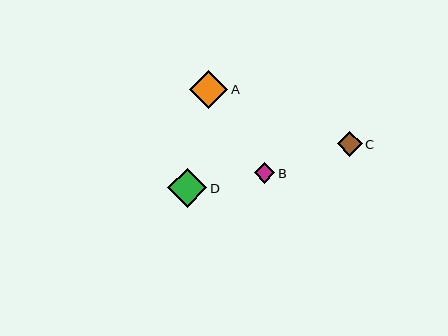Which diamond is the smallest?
Diamond B is the smallest with a size of approximately 21 pixels.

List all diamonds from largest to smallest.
From largest to smallest: D, A, C, B.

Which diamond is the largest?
Diamond D is the largest with a size of approximately 39 pixels.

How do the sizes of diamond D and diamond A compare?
Diamond D and diamond A are approximately the same size.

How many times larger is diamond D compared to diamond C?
Diamond D is approximately 1.6 times the size of diamond C.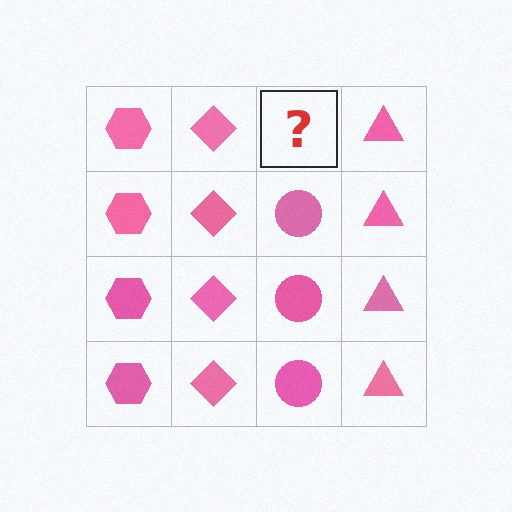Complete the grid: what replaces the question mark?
The question mark should be replaced with a pink circle.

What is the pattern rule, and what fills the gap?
The rule is that each column has a consistent shape. The gap should be filled with a pink circle.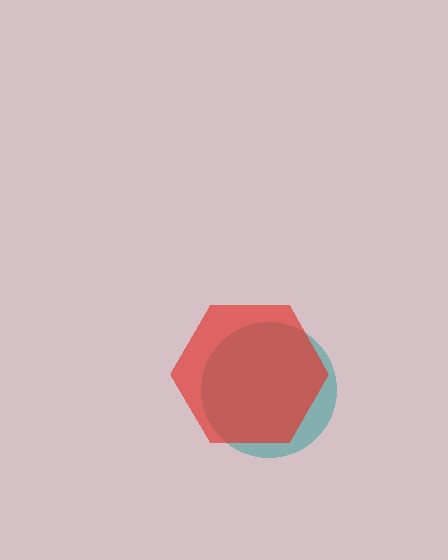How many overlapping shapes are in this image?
There are 2 overlapping shapes in the image.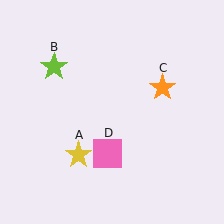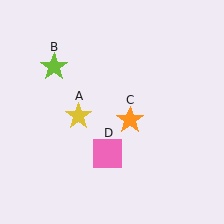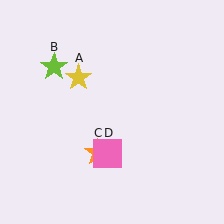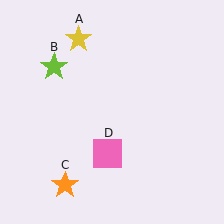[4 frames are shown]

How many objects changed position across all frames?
2 objects changed position: yellow star (object A), orange star (object C).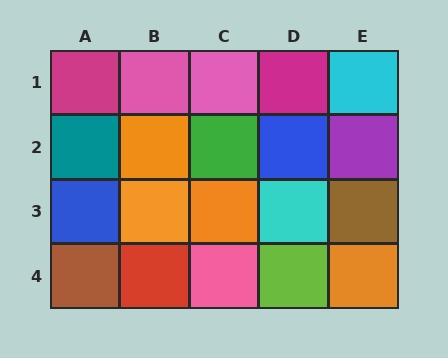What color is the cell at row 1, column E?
Cyan.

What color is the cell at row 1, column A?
Magenta.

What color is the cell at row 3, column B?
Orange.